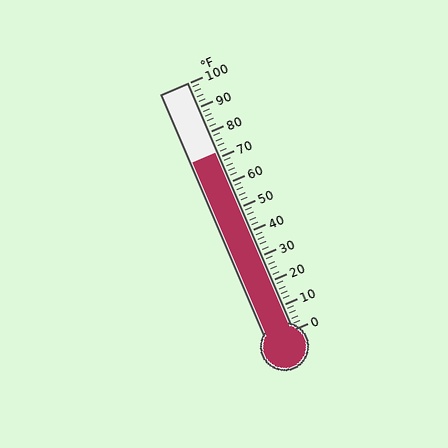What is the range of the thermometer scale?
The thermometer scale ranges from 0°F to 100°F.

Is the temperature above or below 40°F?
The temperature is above 40°F.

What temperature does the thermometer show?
The thermometer shows approximately 72°F.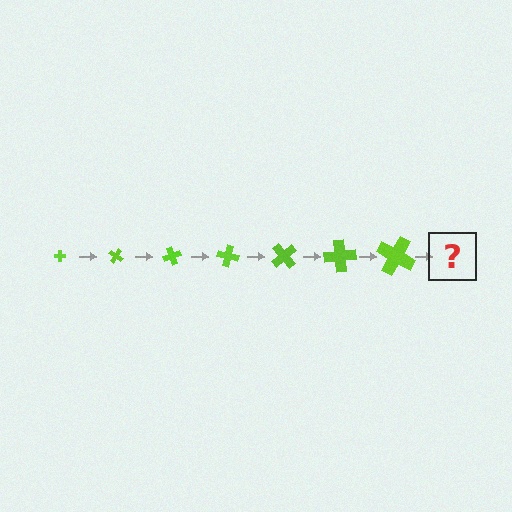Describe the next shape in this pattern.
It should be a cross, larger than the previous one and rotated 245 degrees from the start.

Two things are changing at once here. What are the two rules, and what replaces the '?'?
The two rules are that the cross grows larger each step and it rotates 35 degrees each step. The '?' should be a cross, larger than the previous one and rotated 245 degrees from the start.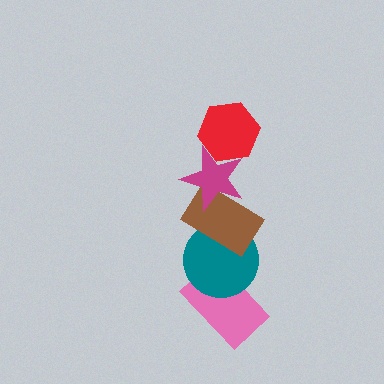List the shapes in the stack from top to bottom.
From top to bottom: the red hexagon, the magenta star, the brown rectangle, the teal circle, the pink rectangle.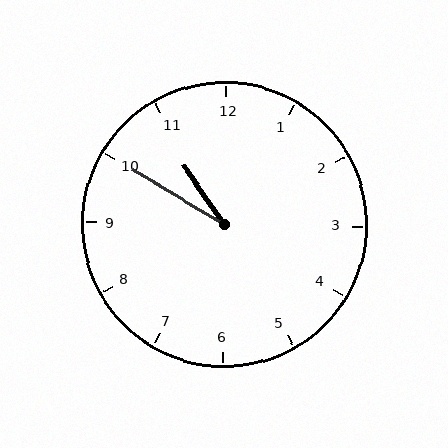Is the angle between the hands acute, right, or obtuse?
It is acute.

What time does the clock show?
10:50.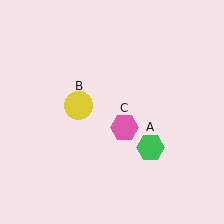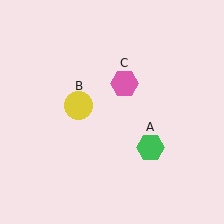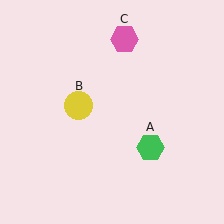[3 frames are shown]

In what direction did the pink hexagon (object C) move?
The pink hexagon (object C) moved up.